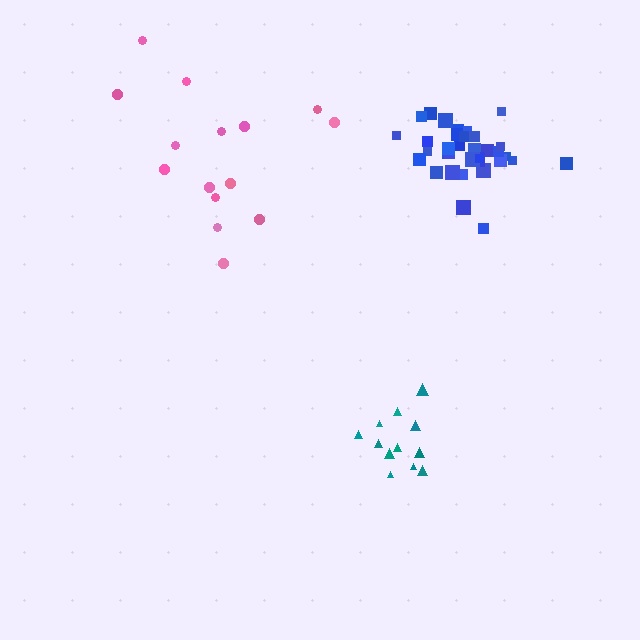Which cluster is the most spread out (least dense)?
Pink.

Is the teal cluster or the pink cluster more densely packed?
Teal.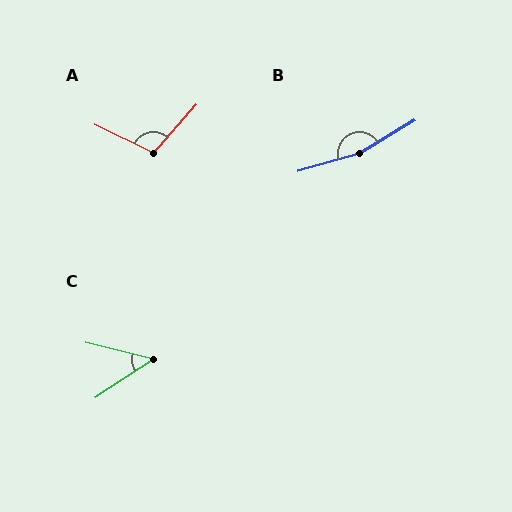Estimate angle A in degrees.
Approximately 105 degrees.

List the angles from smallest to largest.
C (47°), A (105°), B (165°).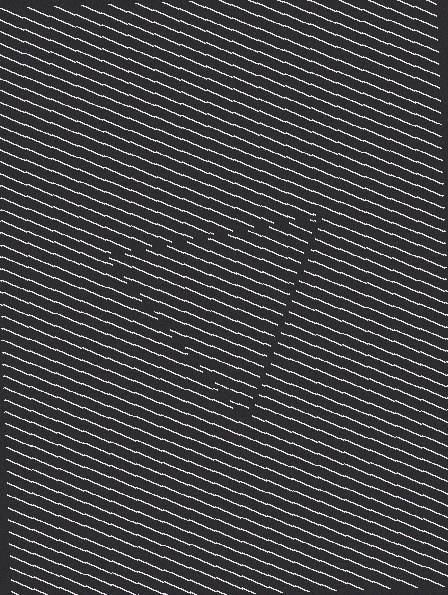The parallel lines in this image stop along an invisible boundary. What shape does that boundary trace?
An illusory triangle. The interior of the shape contains the same grating, shifted by half a period — the contour is defined by the phase discontinuity where line-ends from the inner and outer gratings abut.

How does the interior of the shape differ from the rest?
The interior of the shape contains the same grating, shifted by half a period — the contour is defined by the phase discontinuity where line-ends from the inner and outer gratings abut.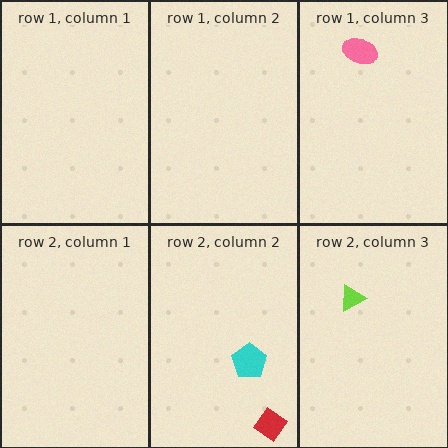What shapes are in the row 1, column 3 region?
The pink ellipse.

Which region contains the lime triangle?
The row 2, column 3 region.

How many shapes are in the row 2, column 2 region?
2.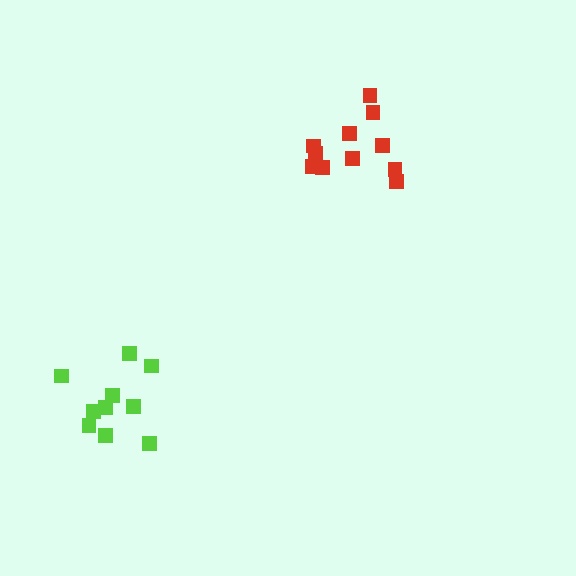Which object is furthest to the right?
The red cluster is rightmost.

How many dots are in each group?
Group 1: 11 dots, Group 2: 10 dots (21 total).